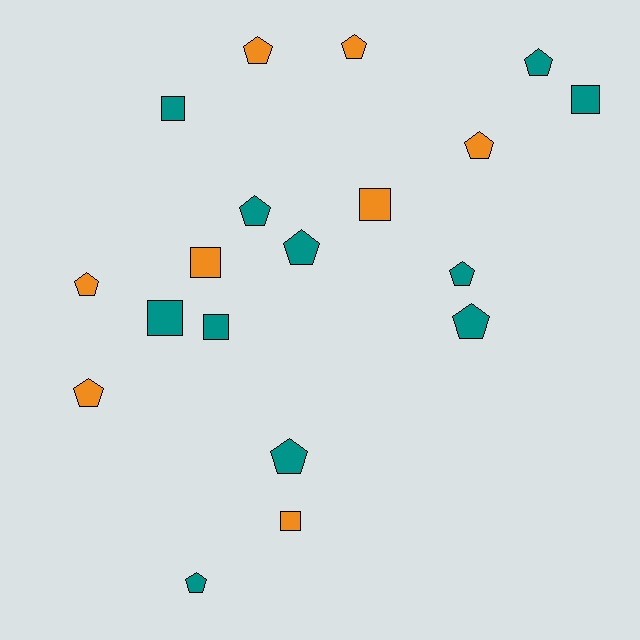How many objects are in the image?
There are 19 objects.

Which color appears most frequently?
Teal, with 11 objects.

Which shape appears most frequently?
Pentagon, with 12 objects.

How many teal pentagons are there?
There are 7 teal pentagons.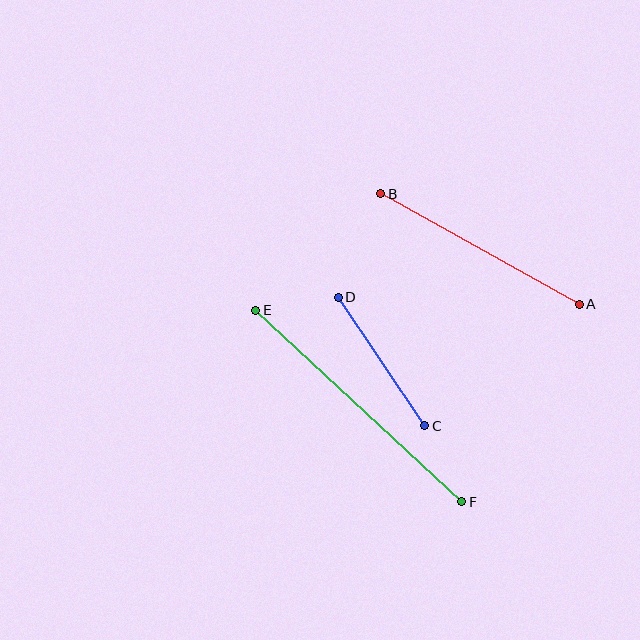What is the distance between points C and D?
The distance is approximately 155 pixels.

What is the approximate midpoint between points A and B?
The midpoint is at approximately (480, 249) pixels.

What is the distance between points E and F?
The distance is approximately 281 pixels.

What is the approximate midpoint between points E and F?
The midpoint is at approximately (359, 406) pixels.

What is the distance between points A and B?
The distance is approximately 227 pixels.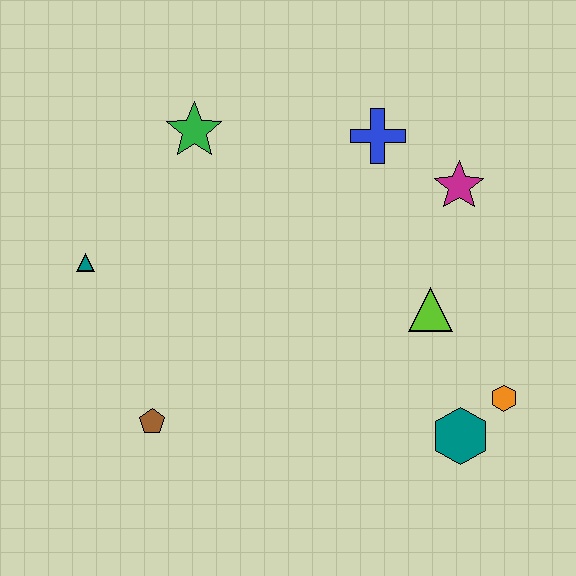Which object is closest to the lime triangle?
The orange hexagon is closest to the lime triangle.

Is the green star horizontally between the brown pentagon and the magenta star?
Yes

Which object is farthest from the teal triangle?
The orange hexagon is farthest from the teal triangle.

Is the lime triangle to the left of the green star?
No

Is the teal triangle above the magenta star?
No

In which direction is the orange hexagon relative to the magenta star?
The orange hexagon is below the magenta star.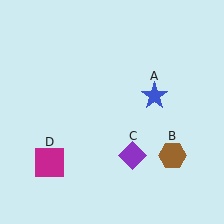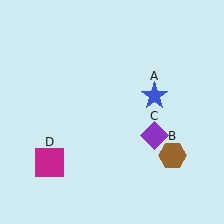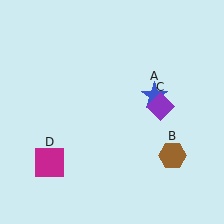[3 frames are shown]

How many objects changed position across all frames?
1 object changed position: purple diamond (object C).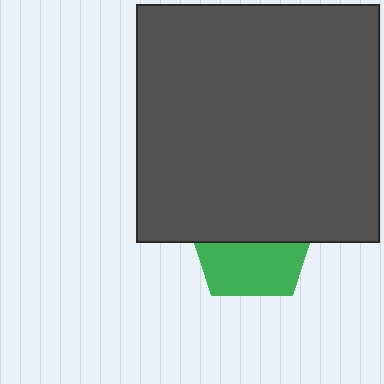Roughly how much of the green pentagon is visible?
About half of it is visible (roughly 45%).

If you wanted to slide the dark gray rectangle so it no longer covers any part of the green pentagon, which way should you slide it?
Slide it up — that is the most direct way to separate the two shapes.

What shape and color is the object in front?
The object in front is a dark gray rectangle.